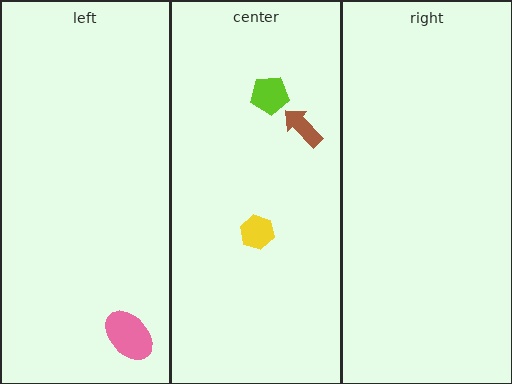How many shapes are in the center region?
3.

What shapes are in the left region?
The pink ellipse.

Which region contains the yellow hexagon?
The center region.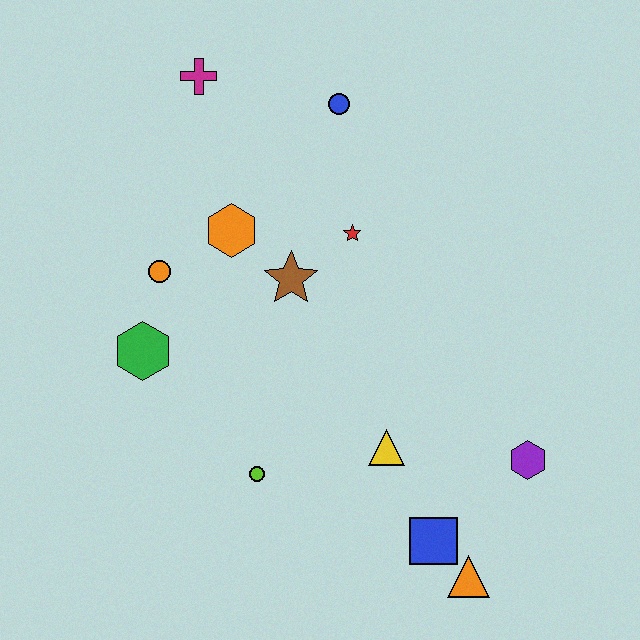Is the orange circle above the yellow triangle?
Yes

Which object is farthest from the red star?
The orange triangle is farthest from the red star.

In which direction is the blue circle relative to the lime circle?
The blue circle is above the lime circle.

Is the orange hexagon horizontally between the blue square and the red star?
No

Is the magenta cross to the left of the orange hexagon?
Yes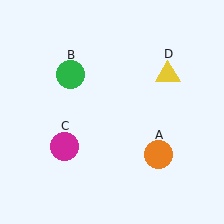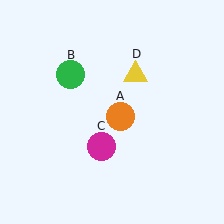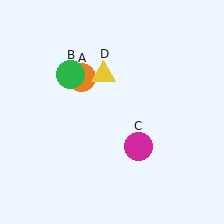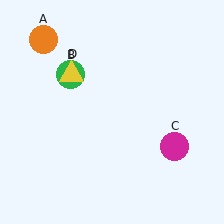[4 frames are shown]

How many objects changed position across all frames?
3 objects changed position: orange circle (object A), magenta circle (object C), yellow triangle (object D).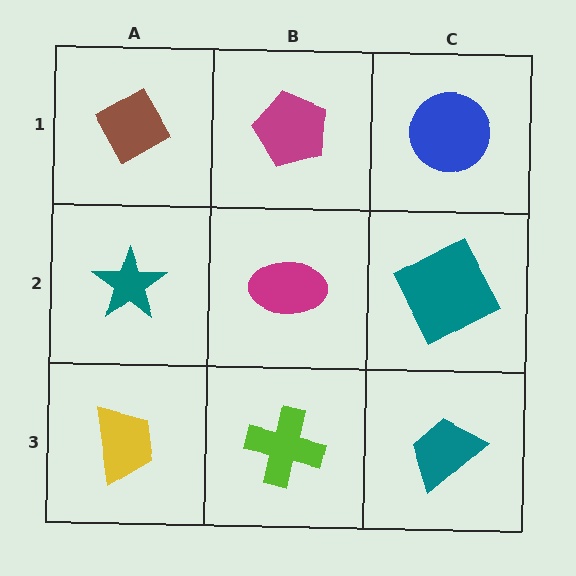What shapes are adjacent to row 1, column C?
A teal square (row 2, column C), a magenta pentagon (row 1, column B).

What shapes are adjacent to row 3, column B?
A magenta ellipse (row 2, column B), a yellow trapezoid (row 3, column A), a teal trapezoid (row 3, column C).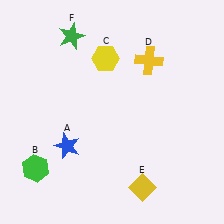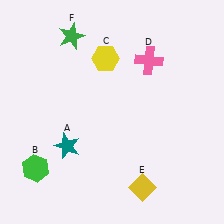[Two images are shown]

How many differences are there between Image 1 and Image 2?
There are 2 differences between the two images.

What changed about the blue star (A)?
In Image 1, A is blue. In Image 2, it changed to teal.